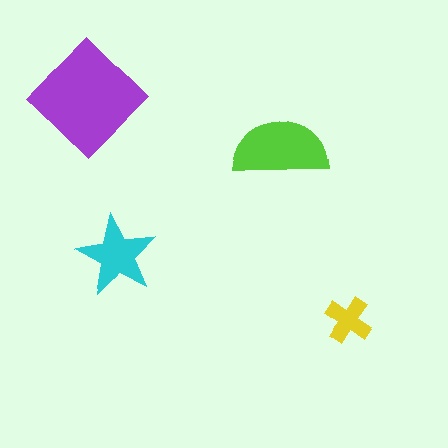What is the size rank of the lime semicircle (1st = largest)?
2nd.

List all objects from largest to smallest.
The purple diamond, the lime semicircle, the cyan star, the yellow cross.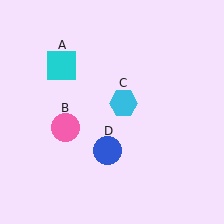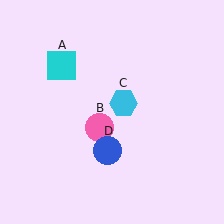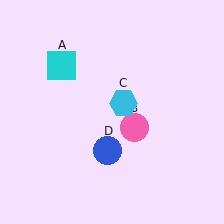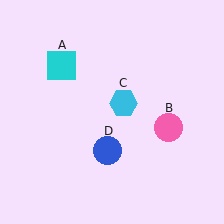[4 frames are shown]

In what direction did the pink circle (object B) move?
The pink circle (object B) moved right.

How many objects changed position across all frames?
1 object changed position: pink circle (object B).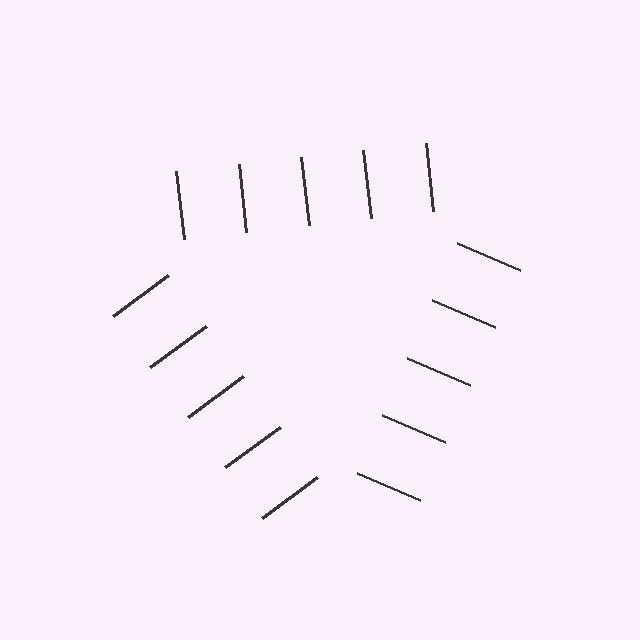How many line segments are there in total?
15 — 5 along each of the 3 edges.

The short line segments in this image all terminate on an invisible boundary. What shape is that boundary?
An illusory triangle — the line segments terminate on its edges but no continuous stroke is drawn.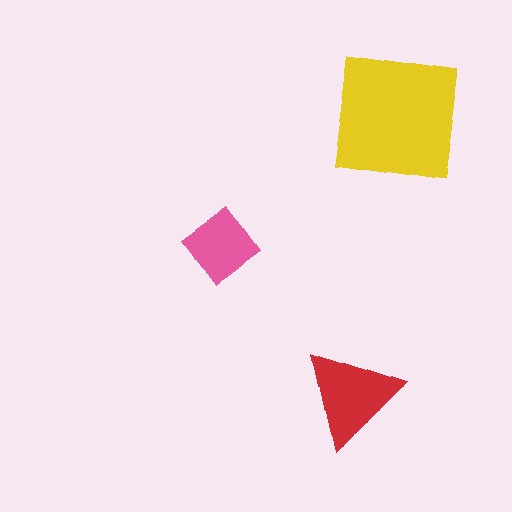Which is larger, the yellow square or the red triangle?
The yellow square.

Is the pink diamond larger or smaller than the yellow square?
Smaller.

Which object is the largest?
The yellow square.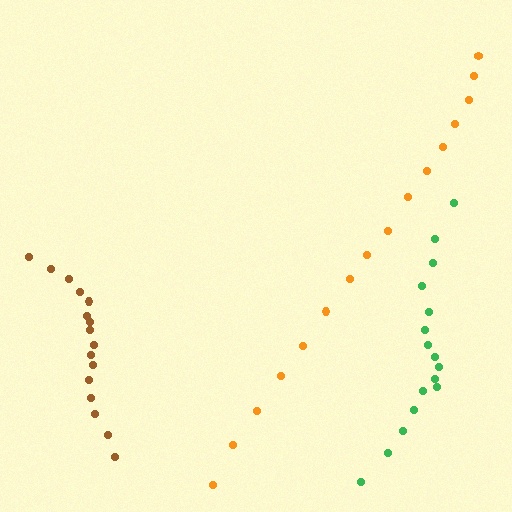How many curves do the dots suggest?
There are 3 distinct paths.